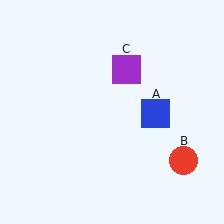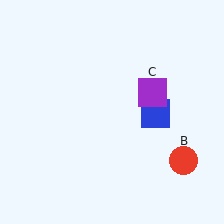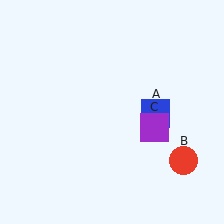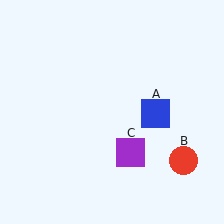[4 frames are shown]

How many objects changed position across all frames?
1 object changed position: purple square (object C).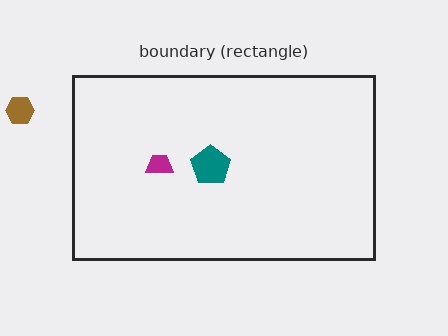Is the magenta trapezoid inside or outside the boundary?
Inside.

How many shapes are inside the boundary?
2 inside, 1 outside.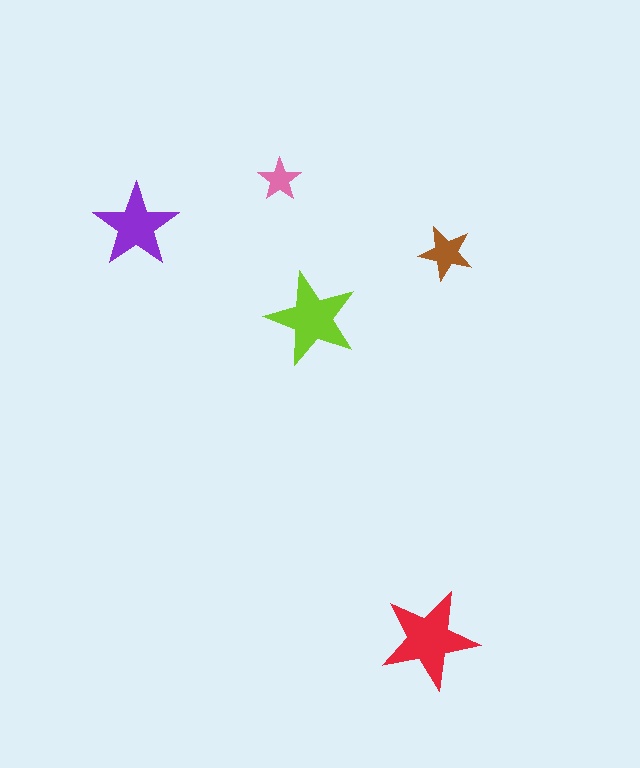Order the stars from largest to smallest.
the red one, the lime one, the purple one, the brown one, the pink one.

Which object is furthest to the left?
The purple star is leftmost.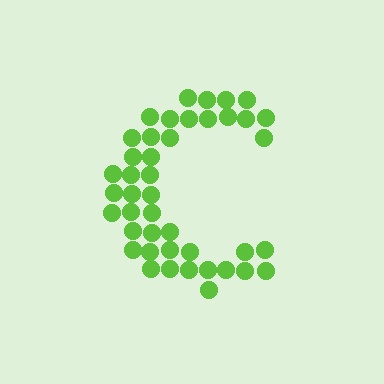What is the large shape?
The large shape is the letter C.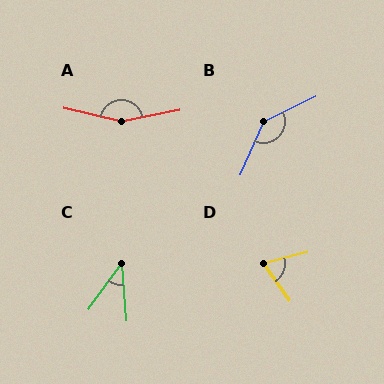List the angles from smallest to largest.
C (40°), D (70°), B (139°), A (156°).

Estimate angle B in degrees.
Approximately 139 degrees.